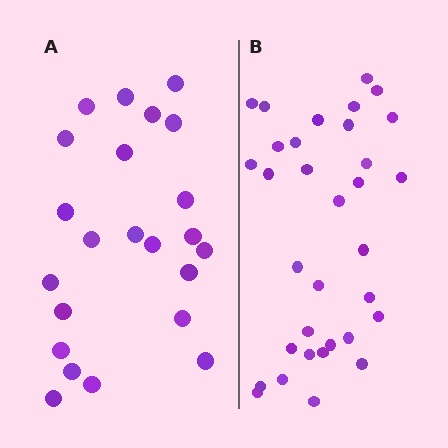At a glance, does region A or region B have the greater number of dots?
Region B (the right region) has more dots.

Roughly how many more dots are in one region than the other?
Region B has roughly 10 or so more dots than region A.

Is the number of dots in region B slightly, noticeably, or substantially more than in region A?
Region B has noticeably more, but not dramatically so. The ratio is roughly 1.4 to 1.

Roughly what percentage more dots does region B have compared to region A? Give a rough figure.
About 45% more.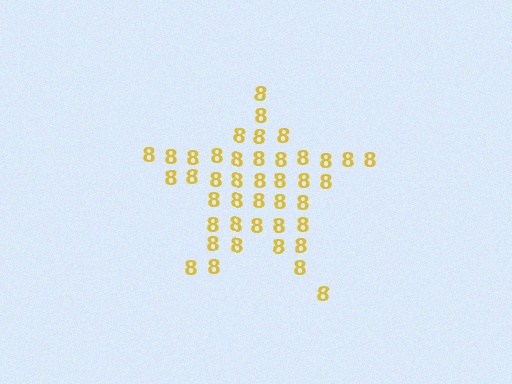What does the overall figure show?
The overall figure shows a star.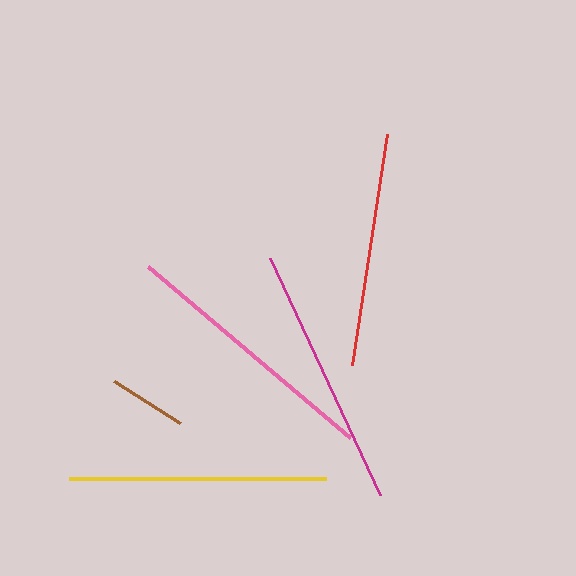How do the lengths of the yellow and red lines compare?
The yellow and red lines are approximately the same length.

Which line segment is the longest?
The pink line is the longest at approximately 264 pixels.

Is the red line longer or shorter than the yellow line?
The yellow line is longer than the red line.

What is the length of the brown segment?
The brown segment is approximately 78 pixels long.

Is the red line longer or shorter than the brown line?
The red line is longer than the brown line.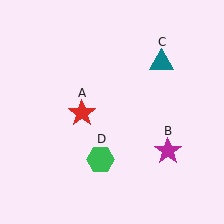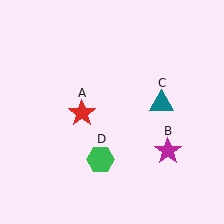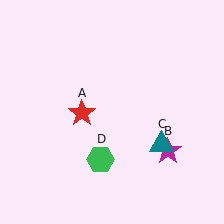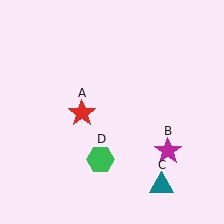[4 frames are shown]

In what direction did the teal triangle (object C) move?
The teal triangle (object C) moved down.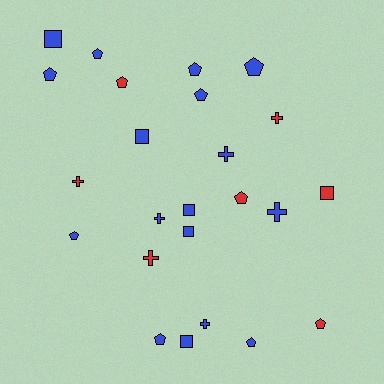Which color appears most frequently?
Blue, with 17 objects.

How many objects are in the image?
There are 24 objects.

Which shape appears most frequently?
Pentagon, with 11 objects.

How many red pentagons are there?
There are 3 red pentagons.